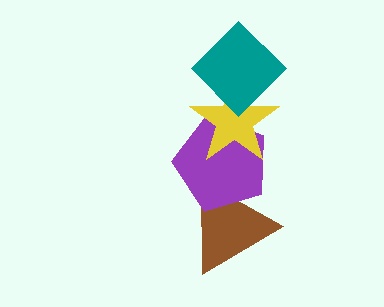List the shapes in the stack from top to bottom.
From top to bottom: the teal diamond, the yellow star, the purple pentagon, the brown triangle.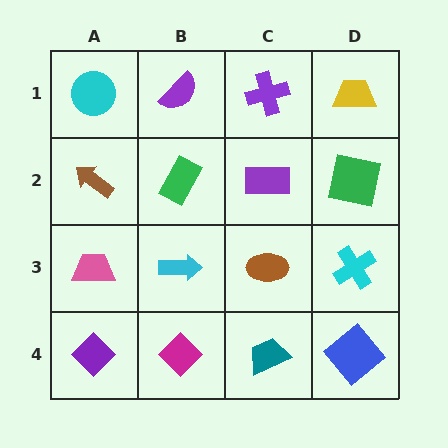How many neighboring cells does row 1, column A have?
2.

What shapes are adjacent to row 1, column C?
A purple rectangle (row 2, column C), a purple semicircle (row 1, column B), a yellow trapezoid (row 1, column D).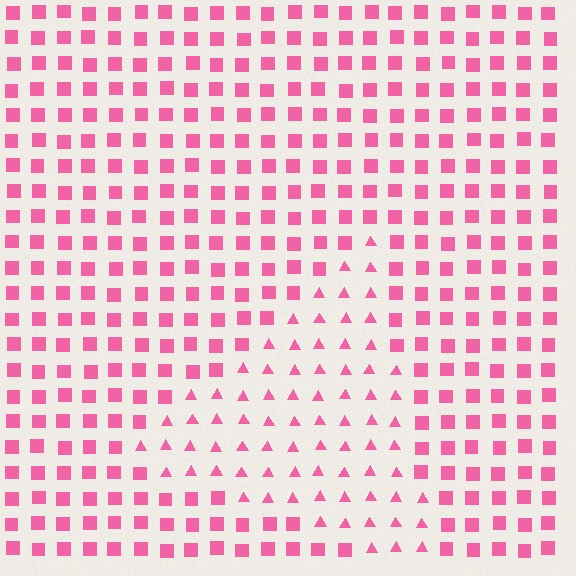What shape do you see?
I see a triangle.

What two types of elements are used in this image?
The image uses triangles inside the triangle region and squares outside it.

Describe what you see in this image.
The image is filled with small pink elements arranged in a uniform grid. A triangle-shaped region contains triangles, while the surrounding area contains squares. The boundary is defined purely by the change in element shape.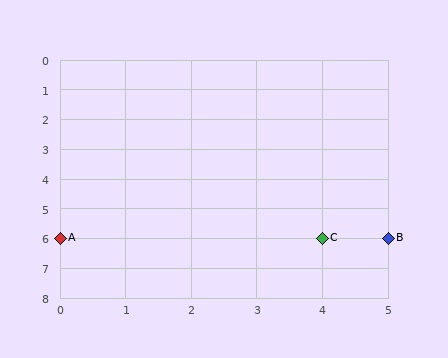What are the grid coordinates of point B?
Point B is at grid coordinates (5, 6).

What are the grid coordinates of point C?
Point C is at grid coordinates (4, 6).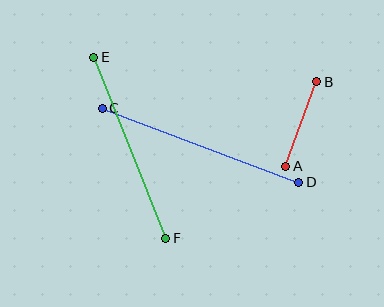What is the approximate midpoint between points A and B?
The midpoint is at approximately (301, 124) pixels.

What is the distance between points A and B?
The distance is approximately 90 pixels.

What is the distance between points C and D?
The distance is approximately 210 pixels.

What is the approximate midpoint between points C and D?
The midpoint is at approximately (200, 145) pixels.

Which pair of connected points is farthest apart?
Points C and D are farthest apart.